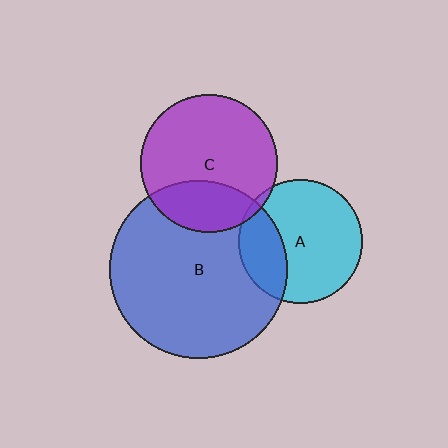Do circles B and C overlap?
Yes.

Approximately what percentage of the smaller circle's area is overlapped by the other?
Approximately 30%.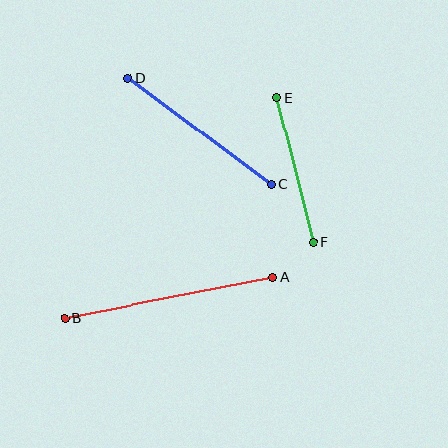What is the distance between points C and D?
The distance is approximately 178 pixels.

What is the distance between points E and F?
The distance is approximately 149 pixels.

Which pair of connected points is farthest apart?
Points A and B are farthest apart.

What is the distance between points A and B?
The distance is approximately 212 pixels.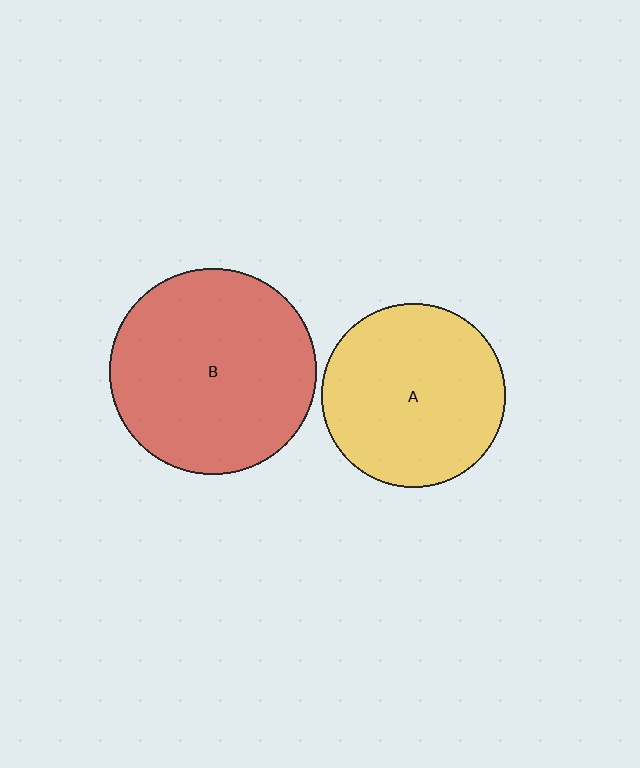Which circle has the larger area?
Circle B (red).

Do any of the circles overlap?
No, none of the circles overlap.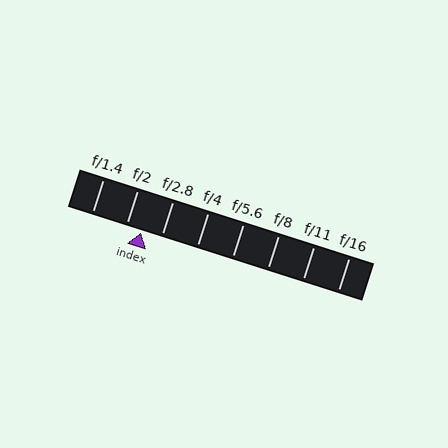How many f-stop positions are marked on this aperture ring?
There are 8 f-stop positions marked.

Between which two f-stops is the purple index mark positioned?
The index mark is between f/2 and f/2.8.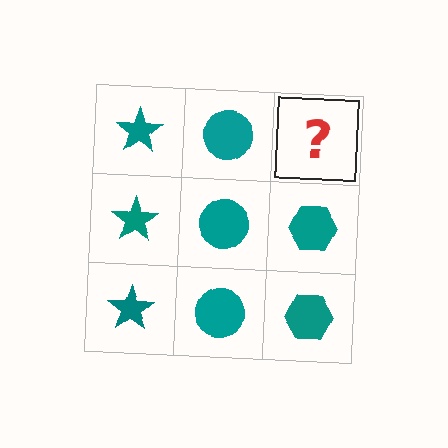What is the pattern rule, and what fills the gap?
The rule is that each column has a consistent shape. The gap should be filled with a teal hexagon.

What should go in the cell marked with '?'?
The missing cell should contain a teal hexagon.